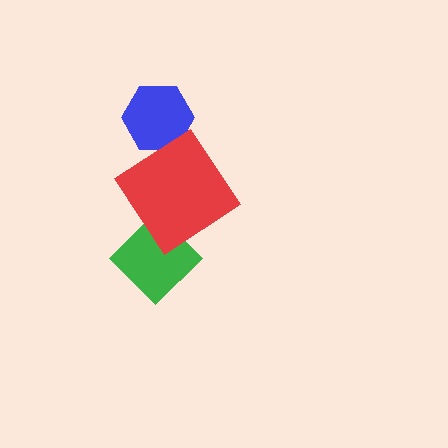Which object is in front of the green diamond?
The red diamond is in front of the green diamond.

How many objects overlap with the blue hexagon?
0 objects overlap with the blue hexagon.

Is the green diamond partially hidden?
Yes, it is partially covered by another shape.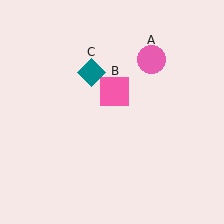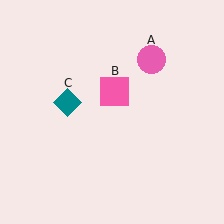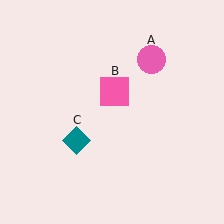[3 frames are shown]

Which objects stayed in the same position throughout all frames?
Pink circle (object A) and pink square (object B) remained stationary.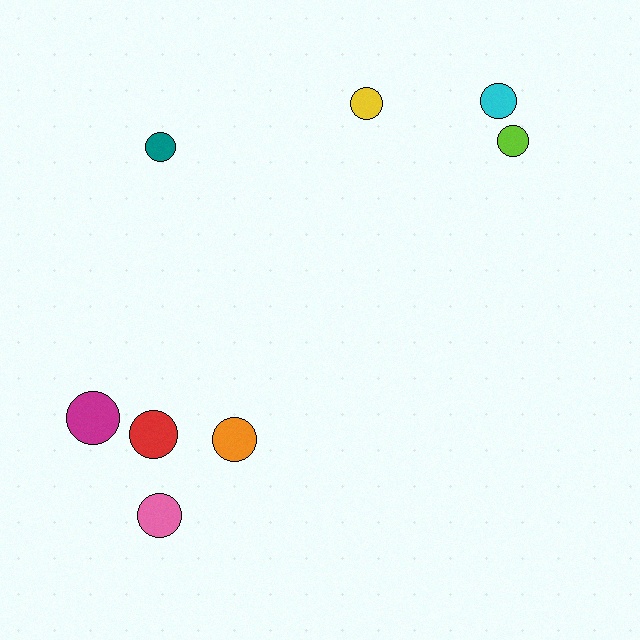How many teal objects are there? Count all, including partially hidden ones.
There is 1 teal object.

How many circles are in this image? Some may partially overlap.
There are 8 circles.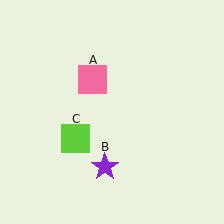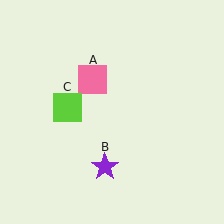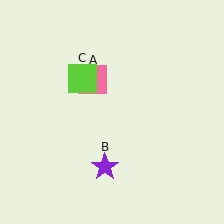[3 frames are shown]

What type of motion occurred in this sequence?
The lime square (object C) rotated clockwise around the center of the scene.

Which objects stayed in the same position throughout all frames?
Pink square (object A) and purple star (object B) remained stationary.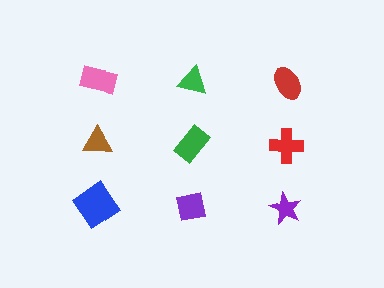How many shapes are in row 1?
3 shapes.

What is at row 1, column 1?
A pink rectangle.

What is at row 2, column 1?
A brown triangle.